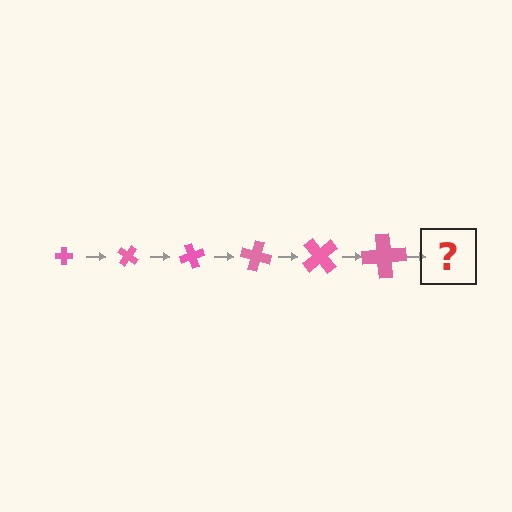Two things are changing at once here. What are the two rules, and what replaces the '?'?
The two rules are that the cross grows larger each step and it rotates 35 degrees each step. The '?' should be a cross, larger than the previous one and rotated 210 degrees from the start.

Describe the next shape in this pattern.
It should be a cross, larger than the previous one and rotated 210 degrees from the start.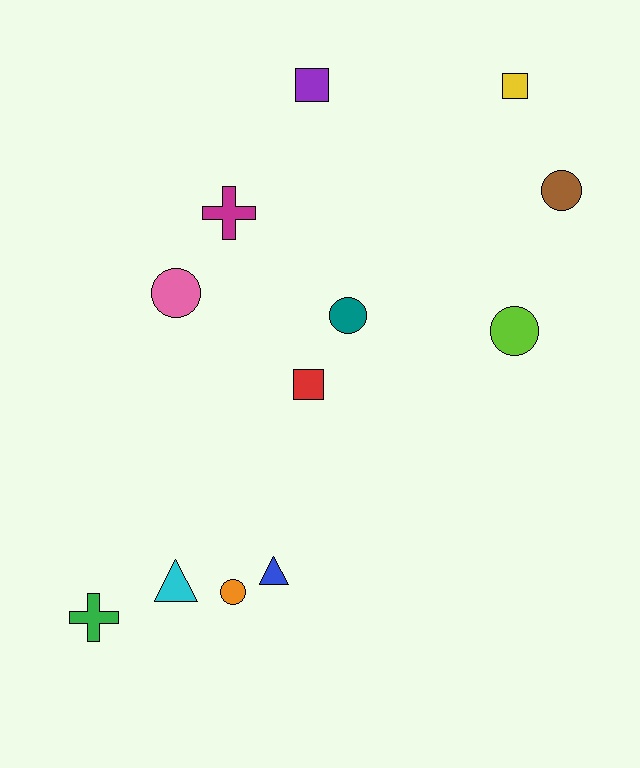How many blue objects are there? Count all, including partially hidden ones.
There is 1 blue object.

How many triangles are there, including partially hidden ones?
There are 2 triangles.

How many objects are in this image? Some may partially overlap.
There are 12 objects.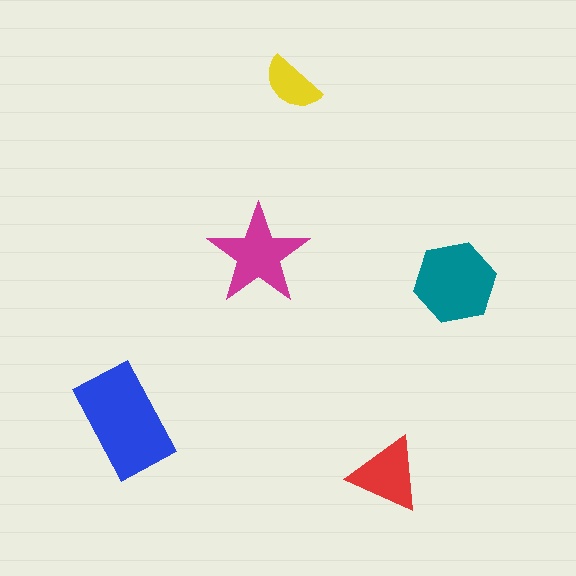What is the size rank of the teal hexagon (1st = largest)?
2nd.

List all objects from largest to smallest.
The blue rectangle, the teal hexagon, the magenta star, the red triangle, the yellow semicircle.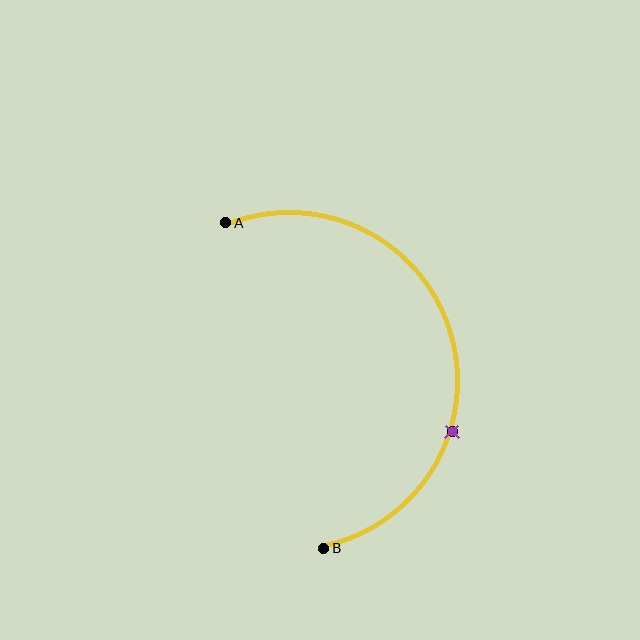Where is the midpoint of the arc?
The arc midpoint is the point on the curve farthest from the straight line joining A and B. It sits to the right of that line.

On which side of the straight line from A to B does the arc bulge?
The arc bulges to the right of the straight line connecting A and B.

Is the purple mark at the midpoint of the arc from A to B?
No. The purple mark lies on the arc but is closer to endpoint B. The arc midpoint would be at the point on the curve equidistant along the arc from both A and B.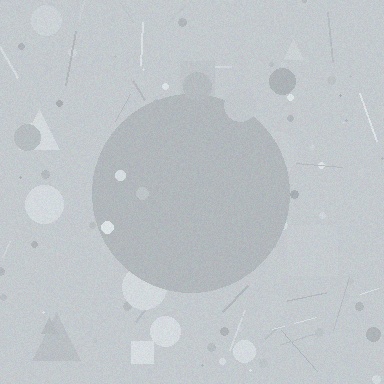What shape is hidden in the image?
A circle is hidden in the image.